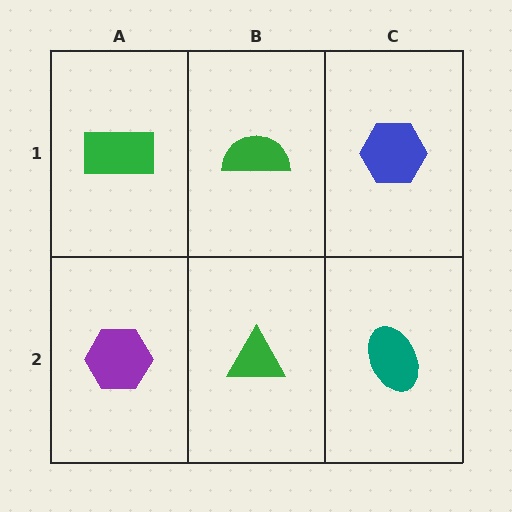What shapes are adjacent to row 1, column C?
A teal ellipse (row 2, column C), a green semicircle (row 1, column B).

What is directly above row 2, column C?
A blue hexagon.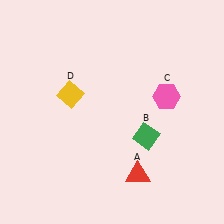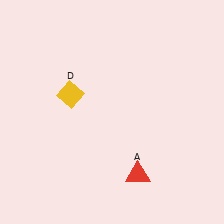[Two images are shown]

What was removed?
The pink hexagon (C), the green diamond (B) were removed in Image 2.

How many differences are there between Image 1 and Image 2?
There are 2 differences between the two images.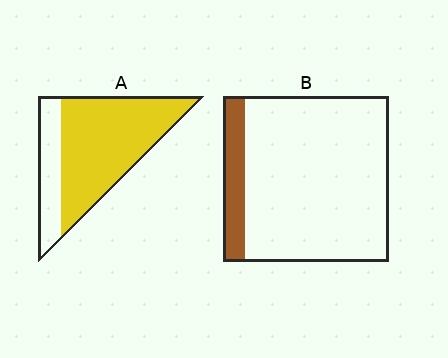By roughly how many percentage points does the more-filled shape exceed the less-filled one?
By roughly 60 percentage points (A over B).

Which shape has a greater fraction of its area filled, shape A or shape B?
Shape A.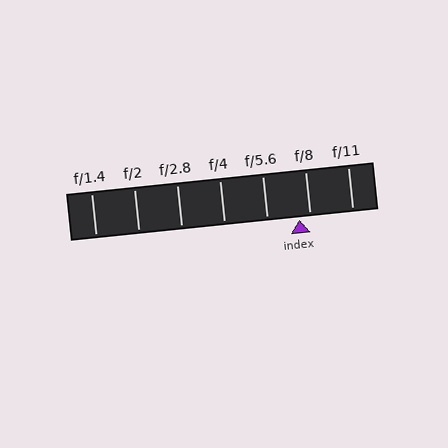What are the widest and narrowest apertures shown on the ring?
The widest aperture shown is f/1.4 and the narrowest is f/11.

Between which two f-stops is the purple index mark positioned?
The index mark is between f/5.6 and f/8.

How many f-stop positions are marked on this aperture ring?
There are 7 f-stop positions marked.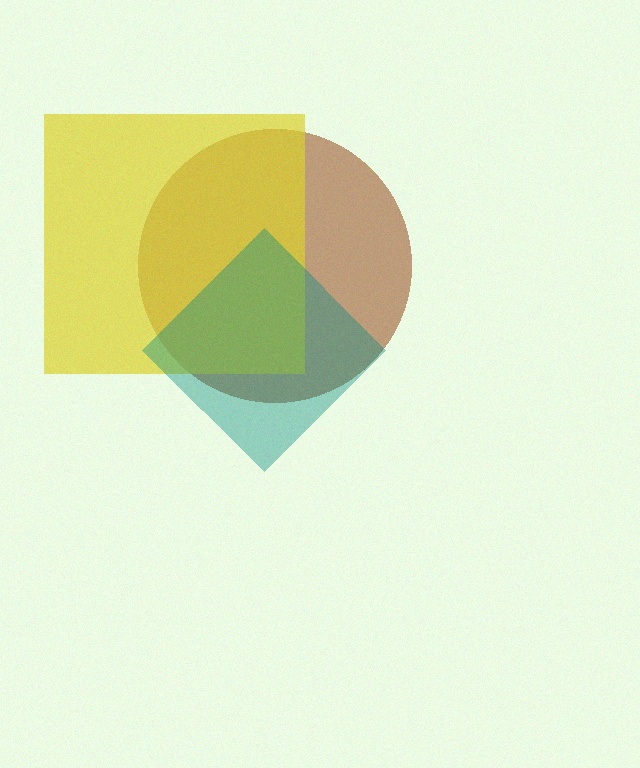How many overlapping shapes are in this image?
There are 3 overlapping shapes in the image.